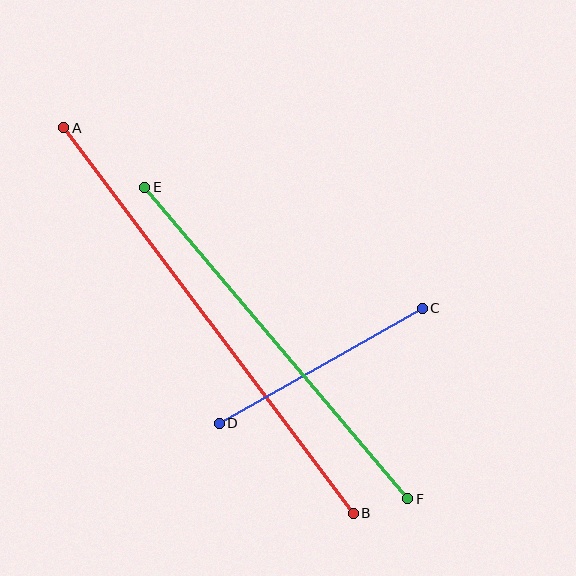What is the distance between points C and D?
The distance is approximately 233 pixels.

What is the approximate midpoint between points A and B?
The midpoint is at approximately (209, 320) pixels.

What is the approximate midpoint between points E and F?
The midpoint is at approximately (276, 343) pixels.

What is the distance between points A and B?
The distance is approximately 482 pixels.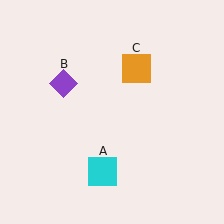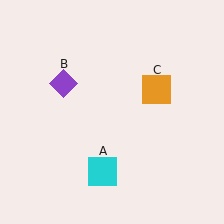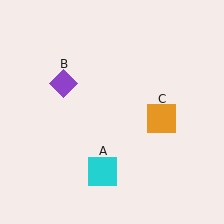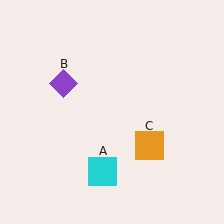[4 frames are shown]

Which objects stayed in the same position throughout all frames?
Cyan square (object A) and purple diamond (object B) remained stationary.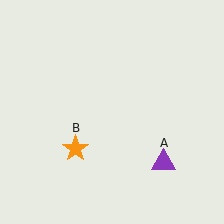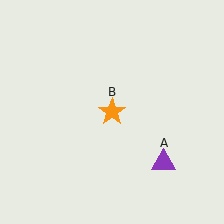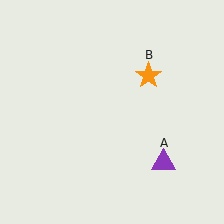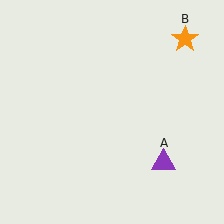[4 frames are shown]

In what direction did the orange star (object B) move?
The orange star (object B) moved up and to the right.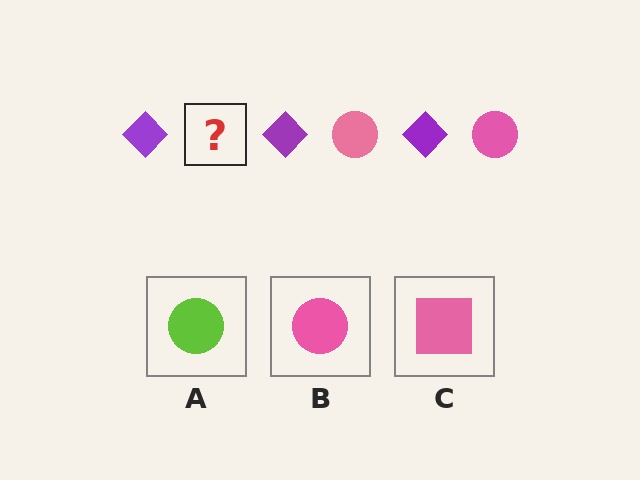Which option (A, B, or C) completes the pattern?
B.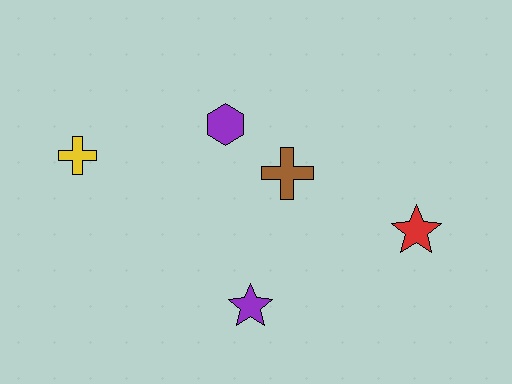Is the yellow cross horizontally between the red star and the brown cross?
No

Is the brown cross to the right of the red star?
No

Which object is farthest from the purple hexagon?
The red star is farthest from the purple hexagon.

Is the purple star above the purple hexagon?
No